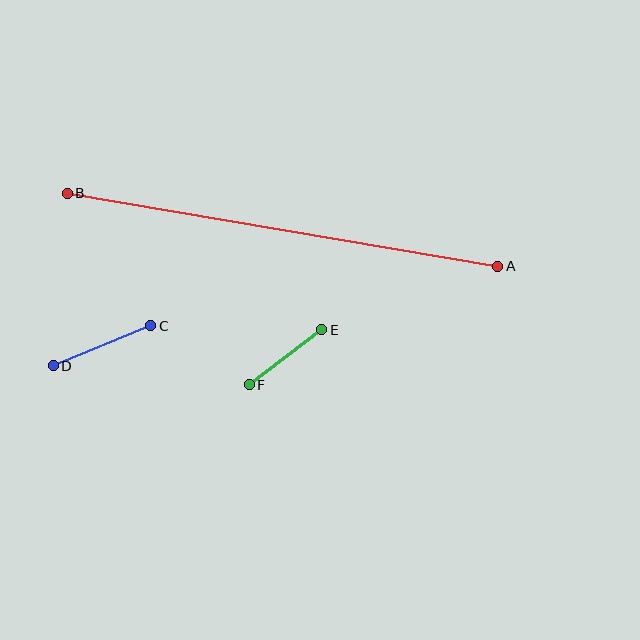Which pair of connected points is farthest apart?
Points A and B are farthest apart.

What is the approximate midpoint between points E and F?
The midpoint is at approximately (285, 357) pixels.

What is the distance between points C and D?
The distance is approximately 105 pixels.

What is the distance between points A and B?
The distance is approximately 437 pixels.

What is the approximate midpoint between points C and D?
The midpoint is at approximately (102, 346) pixels.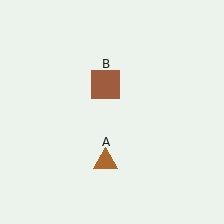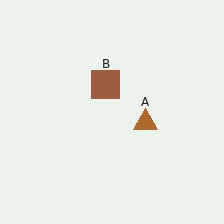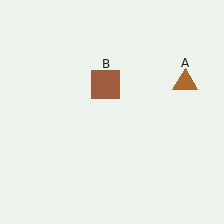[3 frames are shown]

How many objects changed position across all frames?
1 object changed position: brown triangle (object A).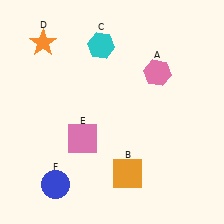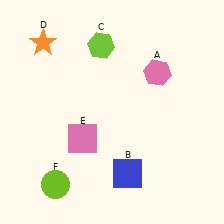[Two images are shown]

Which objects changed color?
B changed from orange to blue. C changed from cyan to lime. F changed from blue to lime.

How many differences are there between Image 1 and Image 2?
There are 3 differences between the two images.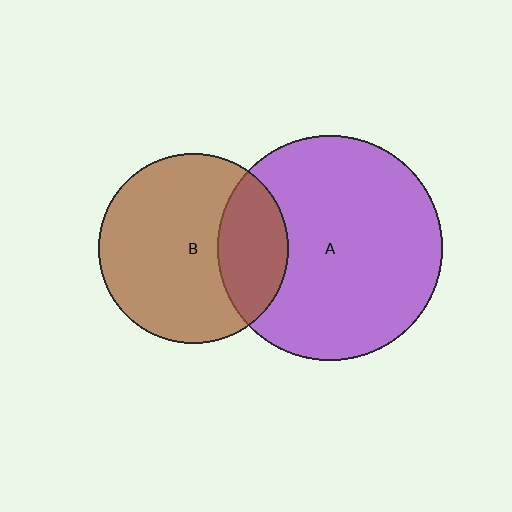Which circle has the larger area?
Circle A (purple).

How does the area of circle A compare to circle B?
Approximately 1.4 times.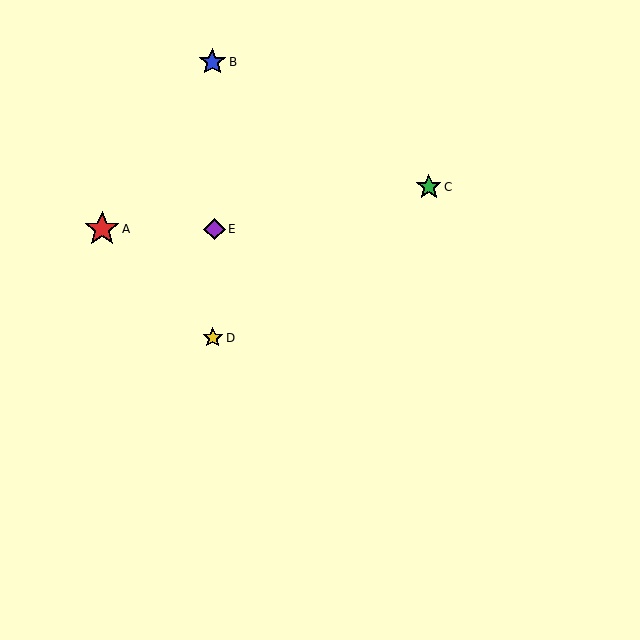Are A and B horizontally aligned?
No, A is at y≈229 and B is at y≈62.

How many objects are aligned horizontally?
2 objects (A, E) are aligned horizontally.